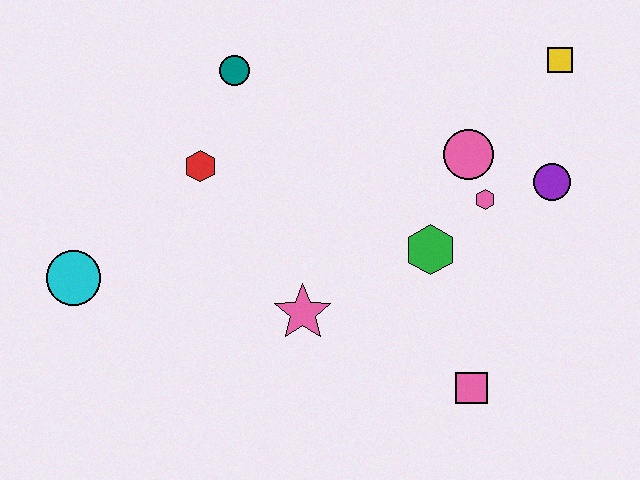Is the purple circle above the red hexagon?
No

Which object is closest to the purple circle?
The pink hexagon is closest to the purple circle.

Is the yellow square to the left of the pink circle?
No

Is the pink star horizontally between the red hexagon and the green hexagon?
Yes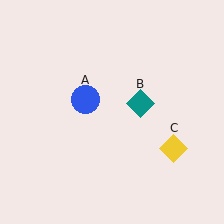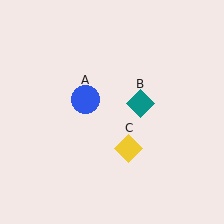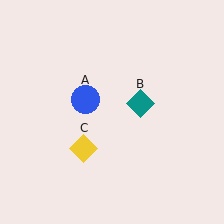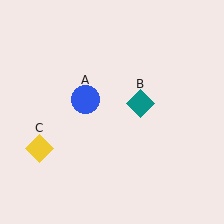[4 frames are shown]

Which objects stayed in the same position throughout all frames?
Blue circle (object A) and teal diamond (object B) remained stationary.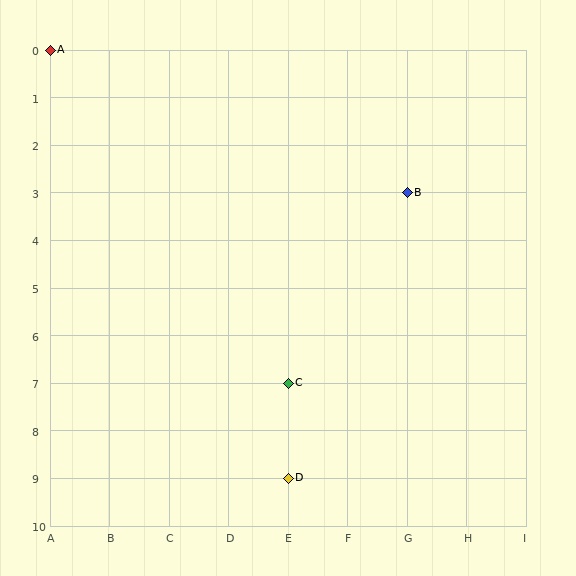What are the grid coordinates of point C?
Point C is at grid coordinates (E, 7).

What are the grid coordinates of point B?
Point B is at grid coordinates (G, 3).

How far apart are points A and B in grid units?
Points A and B are 6 columns and 3 rows apart (about 6.7 grid units diagonally).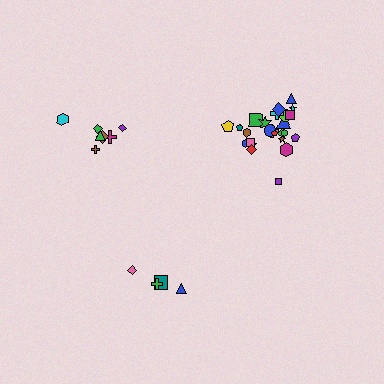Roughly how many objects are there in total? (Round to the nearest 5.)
Roughly 35 objects in total.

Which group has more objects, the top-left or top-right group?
The top-right group.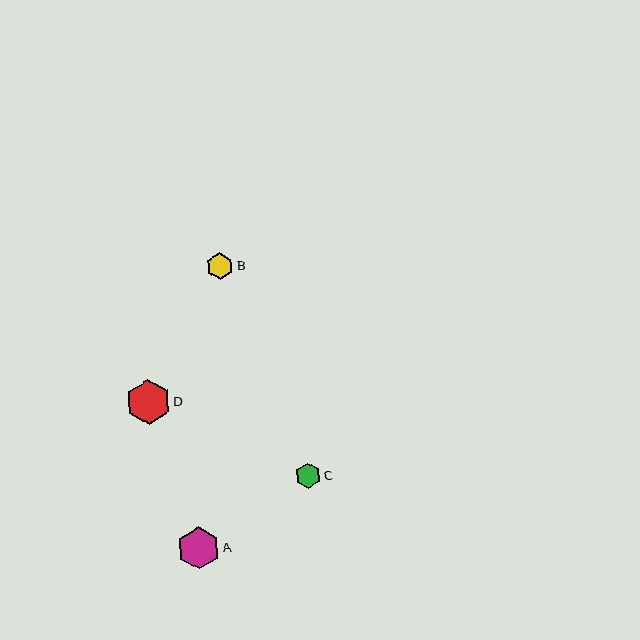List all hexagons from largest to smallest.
From largest to smallest: D, A, B, C.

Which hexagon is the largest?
Hexagon D is the largest with a size of approximately 45 pixels.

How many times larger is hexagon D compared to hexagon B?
Hexagon D is approximately 1.7 times the size of hexagon B.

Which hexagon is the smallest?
Hexagon C is the smallest with a size of approximately 25 pixels.